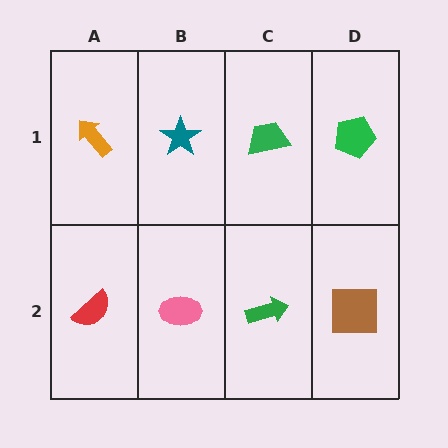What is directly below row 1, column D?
A brown square.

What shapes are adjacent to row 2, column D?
A green pentagon (row 1, column D), a green arrow (row 2, column C).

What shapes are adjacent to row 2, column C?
A green trapezoid (row 1, column C), a pink ellipse (row 2, column B), a brown square (row 2, column D).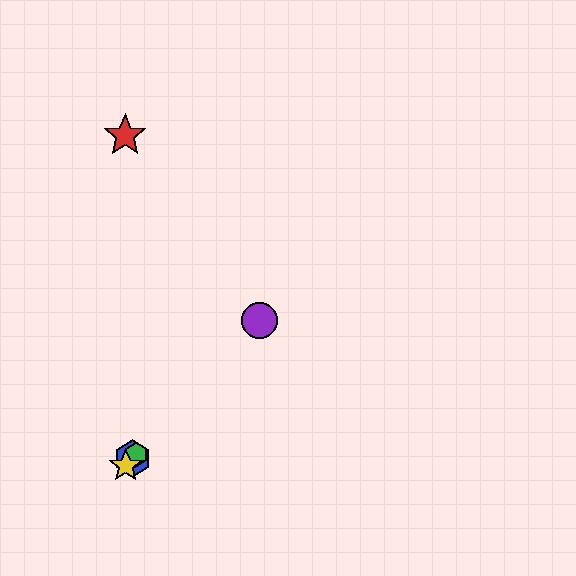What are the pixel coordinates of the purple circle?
The purple circle is at (260, 321).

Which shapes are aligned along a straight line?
The blue hexagon, the green hexagon, the yellow star, the purple circle are aligned along a straight line.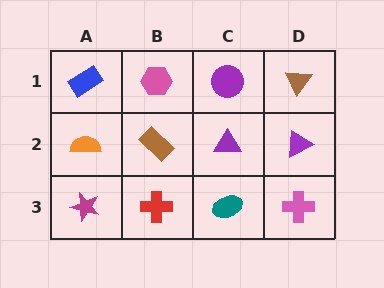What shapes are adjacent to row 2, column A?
A blue rectangle (row 1, column A), a magenta star (row 3, column A), a brown rectangle (row 2, column B).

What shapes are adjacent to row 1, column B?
A brown rectangle (row 2, column B), a blue rectangle (row 1, column A), a purple circle (row 1, column C).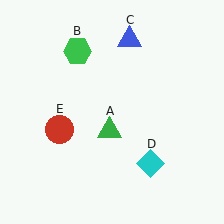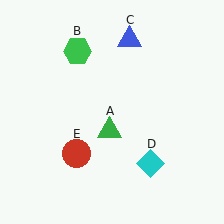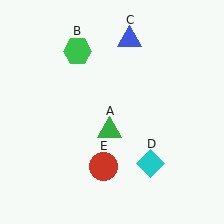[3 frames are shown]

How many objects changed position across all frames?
1 object changed position: red circle (object E).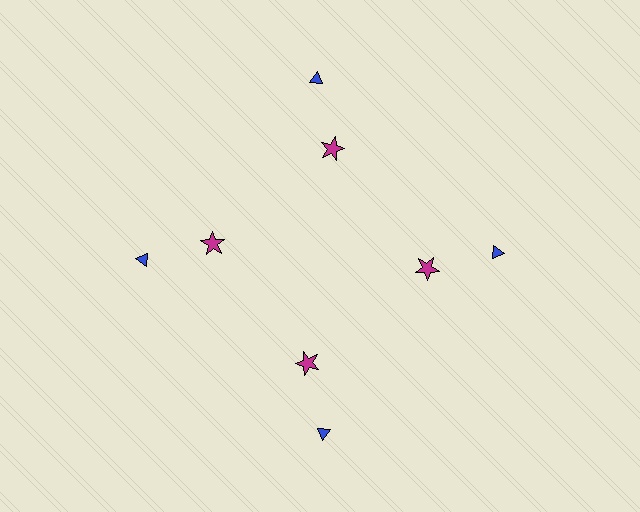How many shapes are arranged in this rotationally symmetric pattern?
There are 8 shapes, arranged in 4 groups of 2.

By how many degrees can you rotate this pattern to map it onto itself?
The pattern maps onto itself every 90 degrees of rotation.